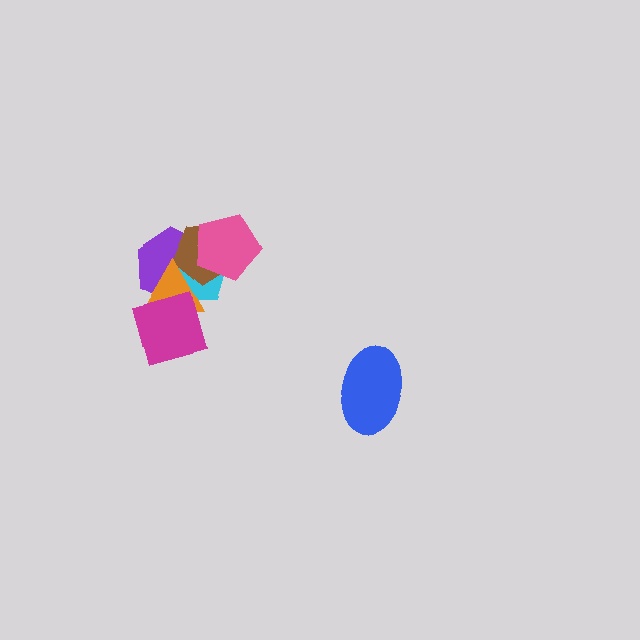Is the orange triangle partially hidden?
Yes, it is partially covered by another shape.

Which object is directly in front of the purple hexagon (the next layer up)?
The cyan pentagon is directly in front of the purple hexagon.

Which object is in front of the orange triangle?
The magenta square is in front of the orange triangle.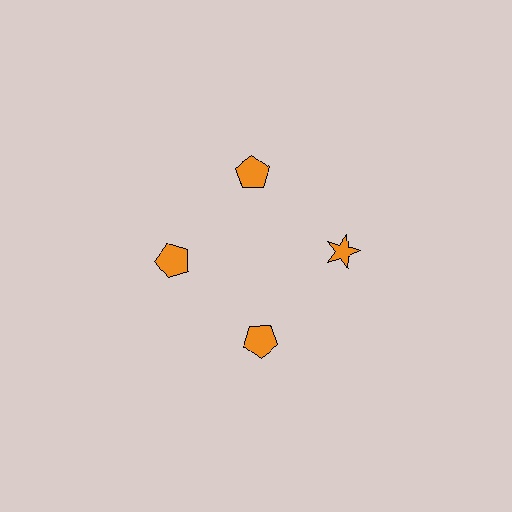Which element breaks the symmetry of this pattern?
The orange star at roughly the 3 o'clock position breaks the symmetry. All other shapes are orange pentagons.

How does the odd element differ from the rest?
It has a different shape: star instead of pentagon.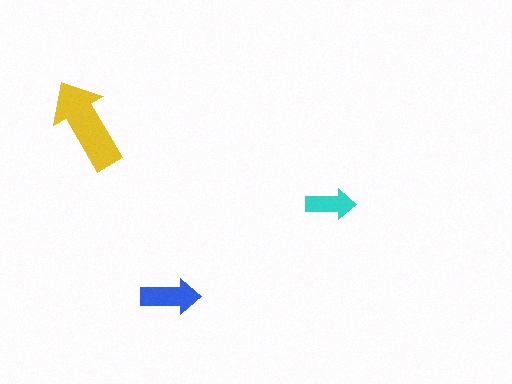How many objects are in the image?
There are 3 objects in the image.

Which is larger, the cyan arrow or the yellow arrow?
The yellow one.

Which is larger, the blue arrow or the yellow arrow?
The yellow one.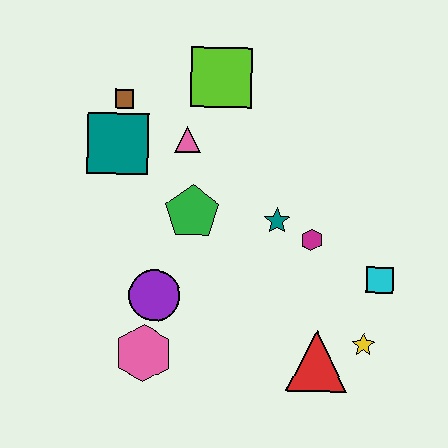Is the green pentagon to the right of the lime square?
No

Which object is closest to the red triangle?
The yellow star is closest to the red triangle.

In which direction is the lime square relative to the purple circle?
The lime square is above the purple circle.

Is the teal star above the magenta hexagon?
Yes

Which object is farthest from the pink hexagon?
The lime square is farthest from the pink hexagon.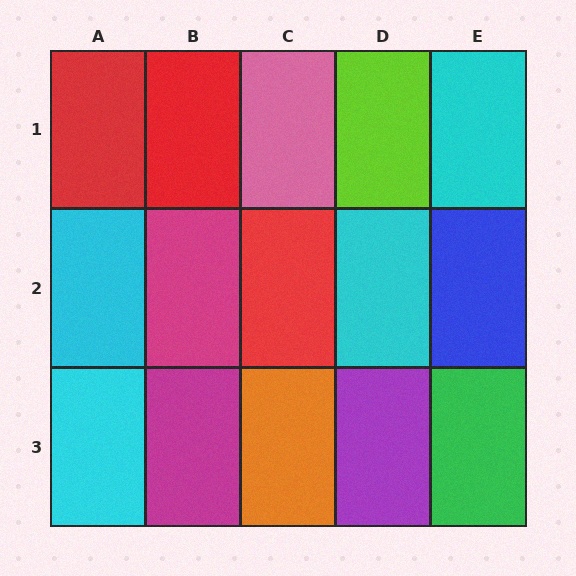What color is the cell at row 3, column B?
Magenta.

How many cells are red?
3 cells are red.